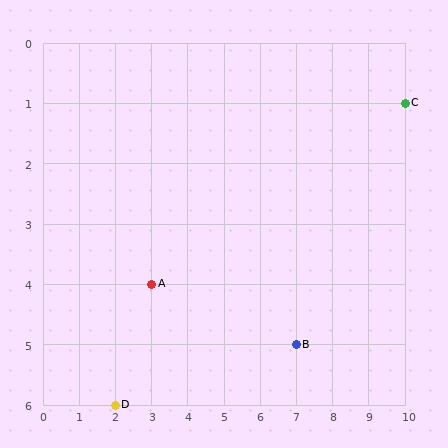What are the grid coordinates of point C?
Point C is at grid coordinates (10, 1).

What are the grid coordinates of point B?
Point B is at grid coordinates (7, 5).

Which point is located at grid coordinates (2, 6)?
Point D is at (2, 6).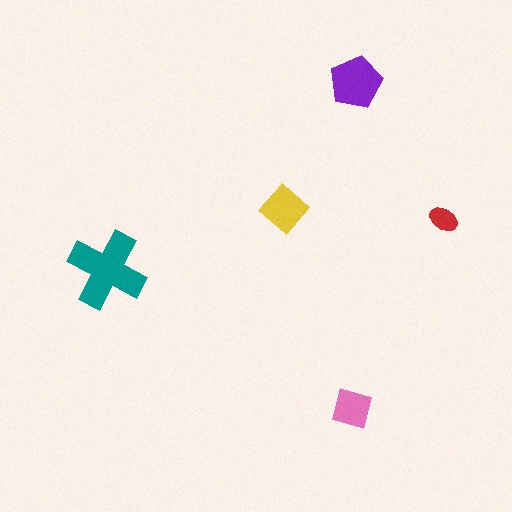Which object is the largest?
The teal cross.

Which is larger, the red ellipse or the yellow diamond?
The yellow diamond.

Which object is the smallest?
The red ellipse.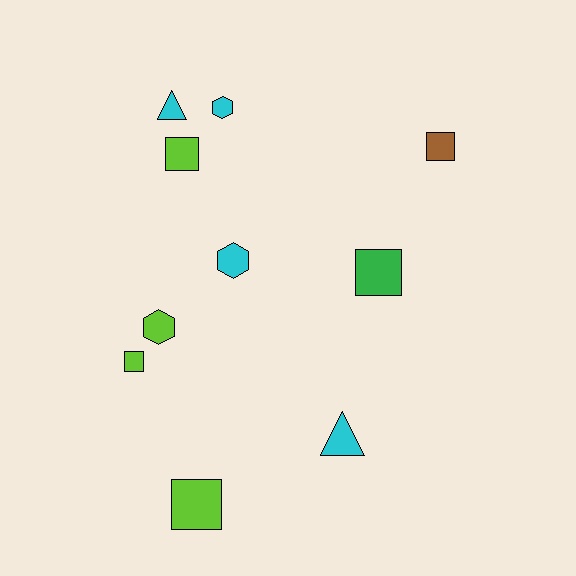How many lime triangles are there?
There are no lime triangles.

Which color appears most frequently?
Lime, with 4 objects.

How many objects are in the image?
There are 10 objects.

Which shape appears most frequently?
Square, with 5 objects.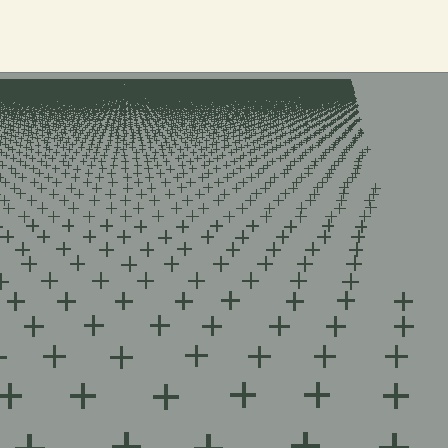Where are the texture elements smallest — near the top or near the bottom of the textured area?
Near the top.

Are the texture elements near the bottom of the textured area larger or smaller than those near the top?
Larger. Near the bottom, elements are closer to the viewer and appear at a bigger on-screen size.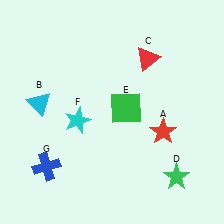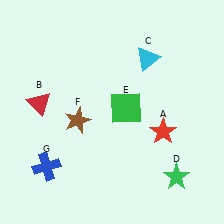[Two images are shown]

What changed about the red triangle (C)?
In Image 1, C is red. In Image 2, it changed to cyan.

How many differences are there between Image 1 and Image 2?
There are 3 differences between the two images.